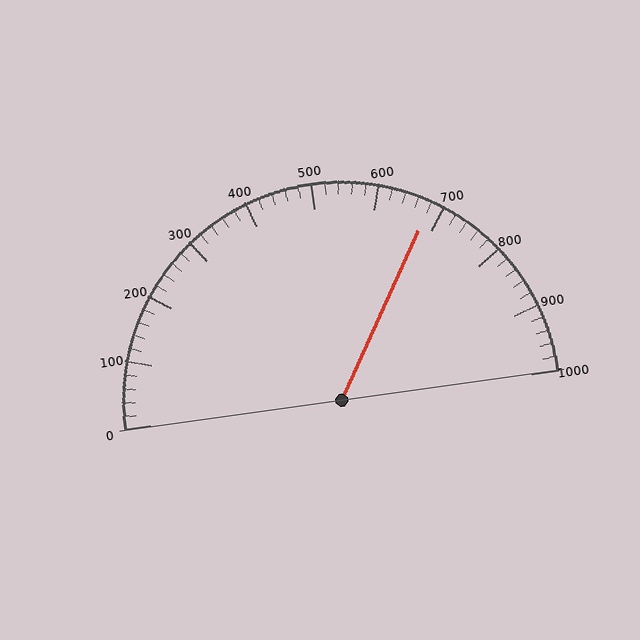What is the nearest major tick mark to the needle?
The nearest major tick mark is 700.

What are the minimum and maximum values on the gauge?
The gauge ranges from 0 to 1000.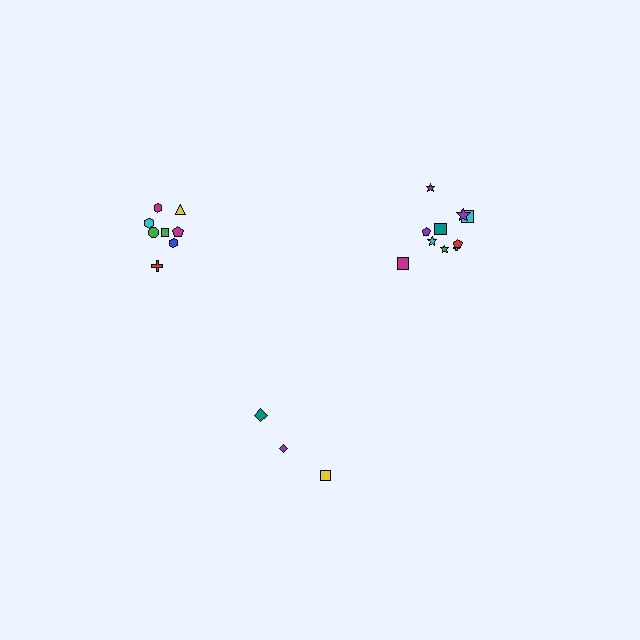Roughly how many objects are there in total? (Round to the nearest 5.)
Roughly 20 objects in total.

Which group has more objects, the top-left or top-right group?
The top-right group.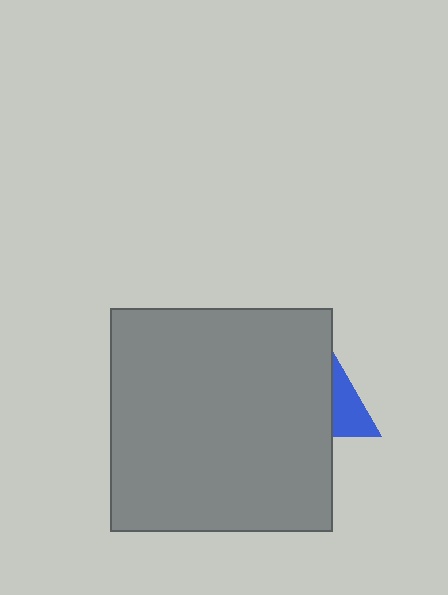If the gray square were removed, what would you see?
You would see the complete blue triangle.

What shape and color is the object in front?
The object in front is a gray square.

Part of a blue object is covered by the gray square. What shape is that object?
It is a triangle.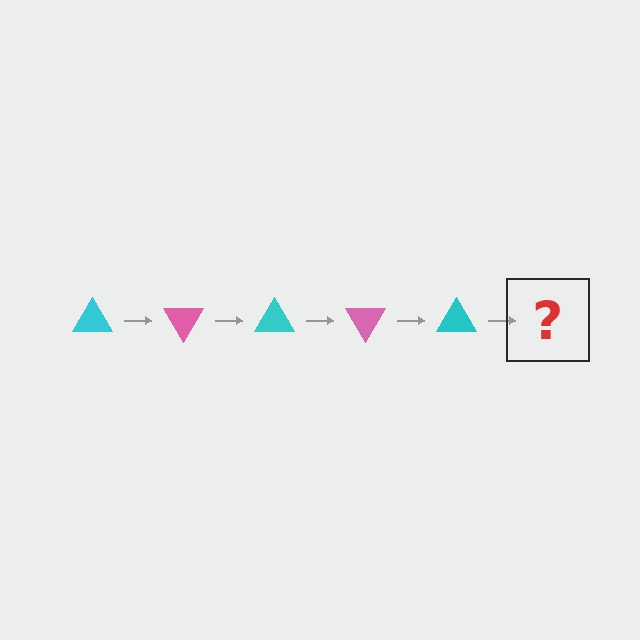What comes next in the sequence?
The next element should be a pink triangle, rotated 300 degrees from the start.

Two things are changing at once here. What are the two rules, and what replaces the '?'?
The two rules are that it rotates 60 degrees each step and the color cycles through cyan and pink. The '?' should be a pink triangle, rotated 300 degrees from the start.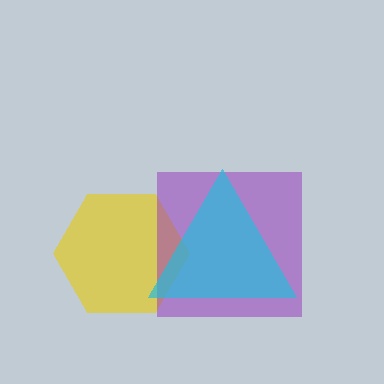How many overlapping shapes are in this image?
There are 3 overlapping shapes in the image.